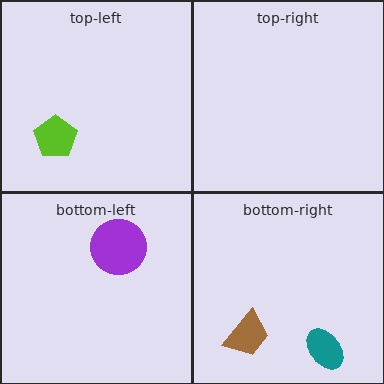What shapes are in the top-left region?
The lime pentagon.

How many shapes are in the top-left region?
1.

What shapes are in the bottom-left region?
The purple circle.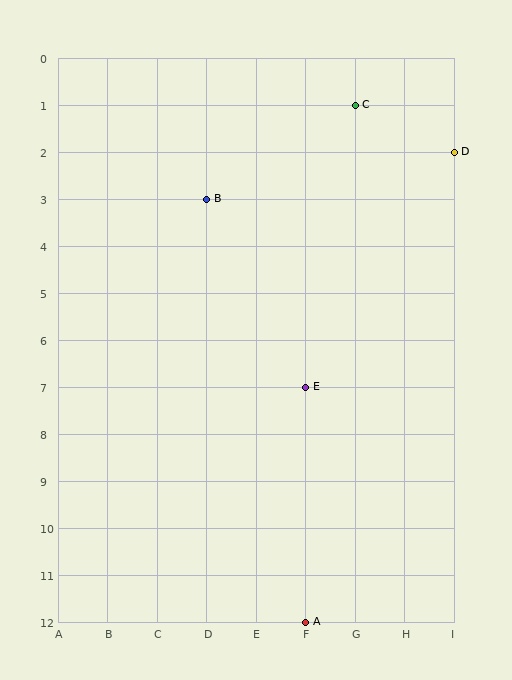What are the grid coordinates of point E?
Point E is at grid coordinates (F, 7).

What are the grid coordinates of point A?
Point A is at grid coordinates (F, 12).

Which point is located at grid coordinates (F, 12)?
Point A is at (F, 12).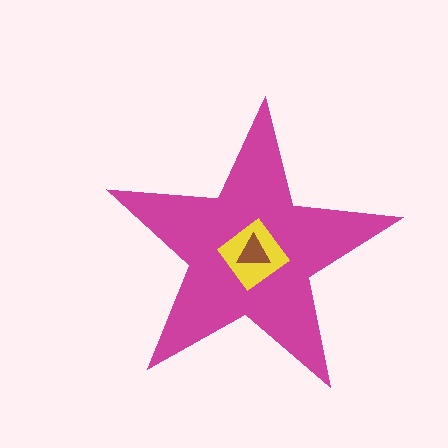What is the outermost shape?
The magenta star.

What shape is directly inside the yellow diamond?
The brown triangle.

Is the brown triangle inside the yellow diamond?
Yes.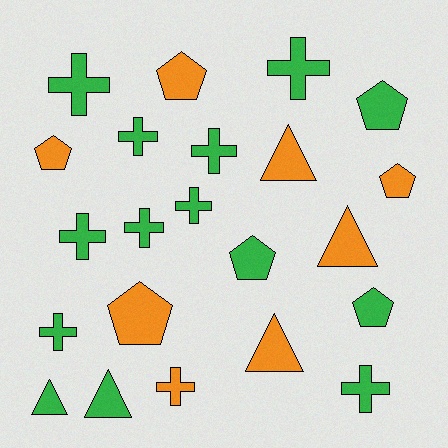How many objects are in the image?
There are 22 objects.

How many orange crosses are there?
There is 1 orange cross.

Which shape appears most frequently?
Cross, with 10 objects.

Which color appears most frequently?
Green, with 14 objects.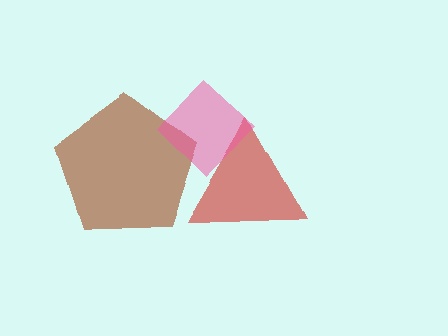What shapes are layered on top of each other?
The layered shapes are: a red triangle, a brown pentagon, a pink diamond.